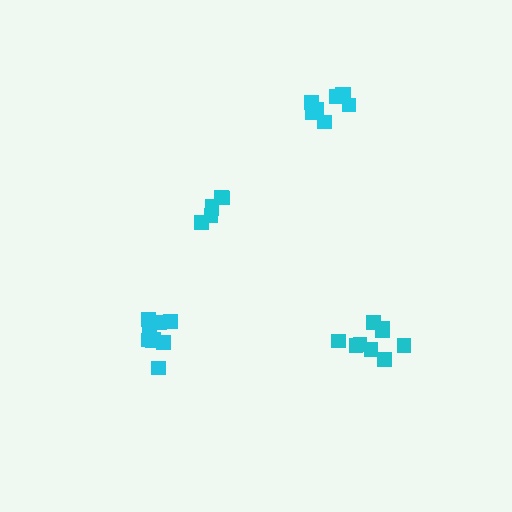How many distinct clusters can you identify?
There are 4 distinct clusters.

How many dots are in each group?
Group 1: 9 dots, Group 2: 10 dots, Group 3: 8 dots, Group 4: 6 dots (33 total).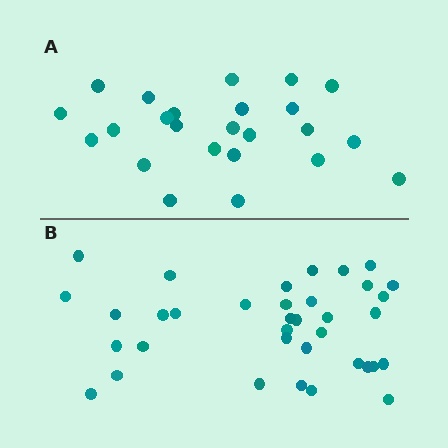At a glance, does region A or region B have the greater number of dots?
Region B (the bottom region) has more dots.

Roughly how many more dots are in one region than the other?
Region B has roughly 12 or so more dots than region A.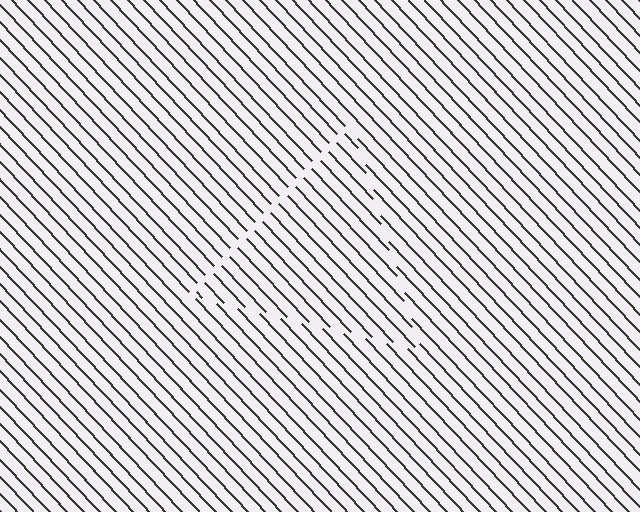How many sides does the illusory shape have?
3 sides — the line-ends trace a triangle.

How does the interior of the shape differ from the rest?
The interior of the shape contains the same grating, shifted by half a period — the contour is defined by the phase discontinuity where line-ends from the inner and outer gratings abut.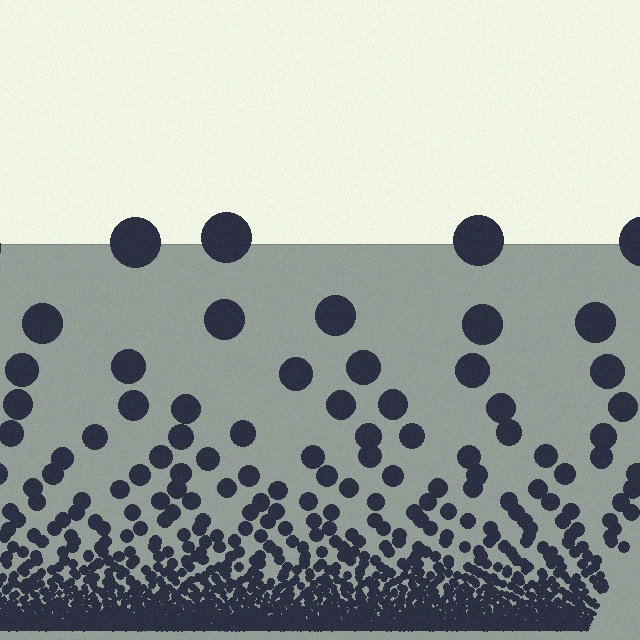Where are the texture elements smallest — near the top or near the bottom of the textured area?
Near the bottom.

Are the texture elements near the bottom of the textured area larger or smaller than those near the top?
Smaller. The gradient is inverted — elements near the bottom are smaller and denser.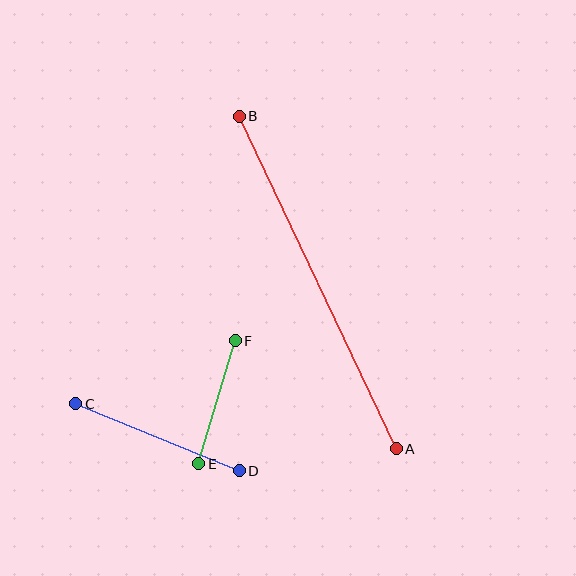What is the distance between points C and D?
The distance is approximately 177 pixels.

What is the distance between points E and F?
The distance is approximately 129 pixels.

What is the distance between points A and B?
The distance is approximately 368 pixels.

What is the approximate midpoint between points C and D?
The midpoint is at approximately (158, 437) pixels.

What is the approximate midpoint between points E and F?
The midpoint is at approximately (217, 402) pixels.